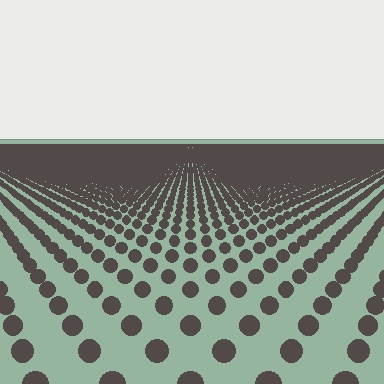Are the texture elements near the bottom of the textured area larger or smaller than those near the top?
Larger. Near the bottom, elements are closer to the viewer and appear at a bigger on-screen size.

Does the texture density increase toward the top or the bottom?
Density increases toward the top.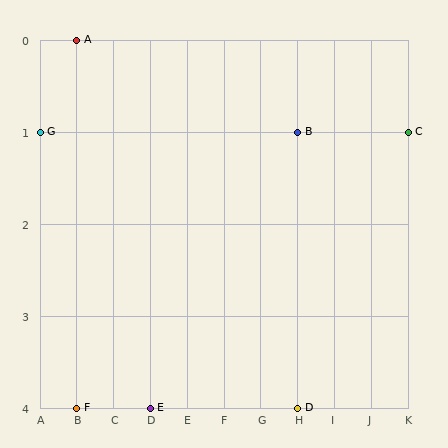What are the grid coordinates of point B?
Point B is at grid coordinates (H, 1).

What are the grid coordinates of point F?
Point F is at grid coordinates (B, 4).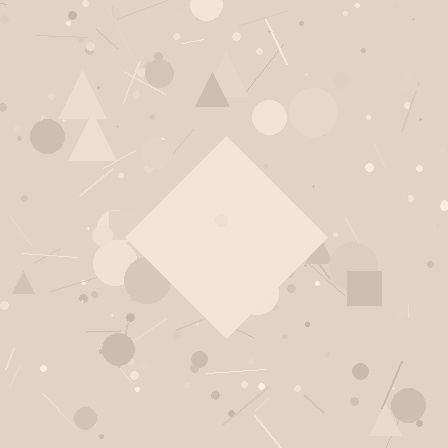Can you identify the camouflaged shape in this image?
The camouflaged shape is a diamond.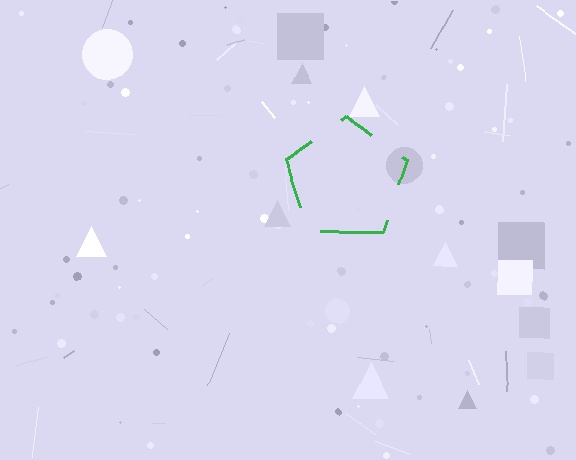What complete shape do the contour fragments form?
The contour fragments form a pentagon.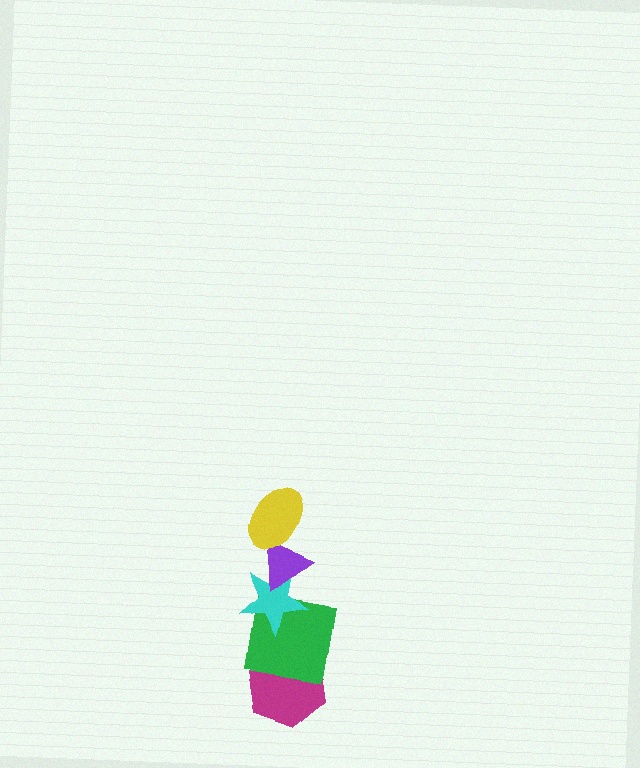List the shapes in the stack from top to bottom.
From top to bottom: the yellow ellipse, the purple triangle, the cyan star, the green square, the magenta hexagon.